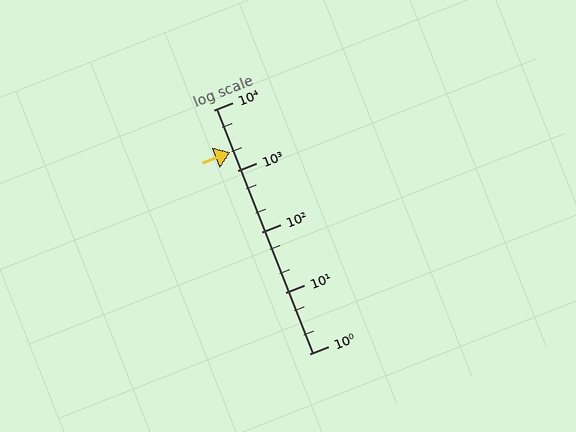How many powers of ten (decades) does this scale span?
The scale spans 4 decades, from 1 to 10000.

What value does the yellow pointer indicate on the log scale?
The pointer indicates approximately 2000.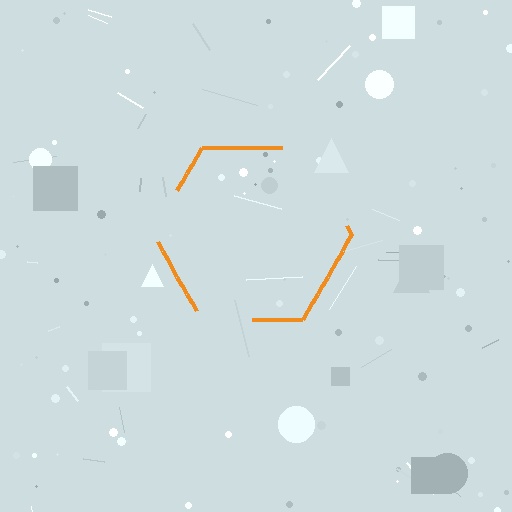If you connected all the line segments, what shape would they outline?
They would outline a hexagon.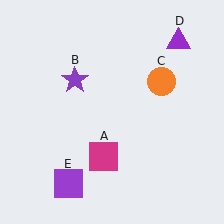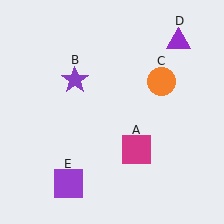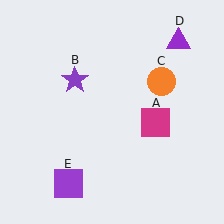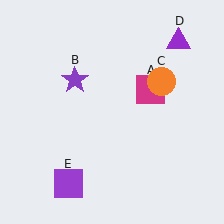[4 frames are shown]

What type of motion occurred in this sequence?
The magenta square (object A) rotated counterclockwise around the center of the scene.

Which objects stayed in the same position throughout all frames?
Purple star (object B) and orange circle (object C) and purple triangle (object D) and purple square (object E) remained stationary.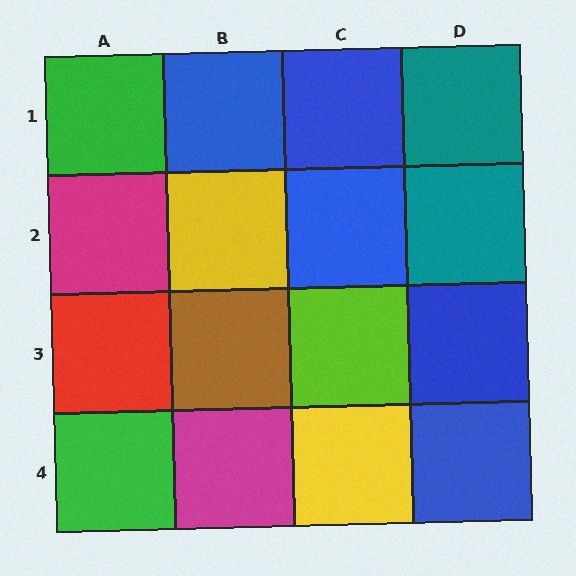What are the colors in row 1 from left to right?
Green, blue, blue, teal.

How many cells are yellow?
2 cells are yellow.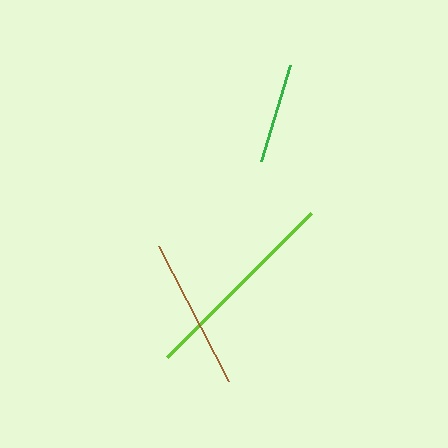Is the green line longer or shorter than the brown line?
The brown line is longer than the green line.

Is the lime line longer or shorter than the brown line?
The lime line is longer than the brown line.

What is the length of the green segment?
The green segment is approximately 100 pixels long.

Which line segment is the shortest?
The green line is the shortest at approximately 100 pixels.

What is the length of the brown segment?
The brown segment is approximately 152 pixels long.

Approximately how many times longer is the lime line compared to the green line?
The lime line is approximately 2.0 times the length of the green line.